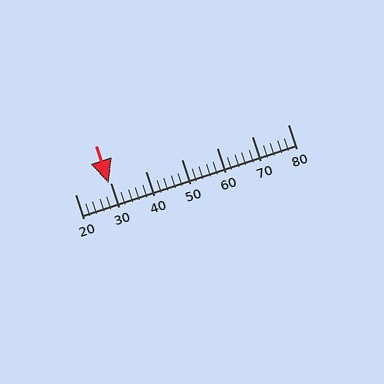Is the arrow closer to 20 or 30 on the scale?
The arrow is closer to 30.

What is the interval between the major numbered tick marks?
The major tick marks are spaced 10 units apart.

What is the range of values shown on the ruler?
The ruler shows values from 20 to 80.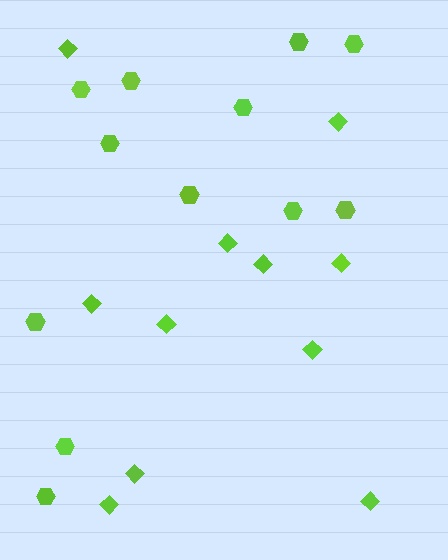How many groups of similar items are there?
There are 2 groups: one group of diamonds (11) and one group of hexagons (12).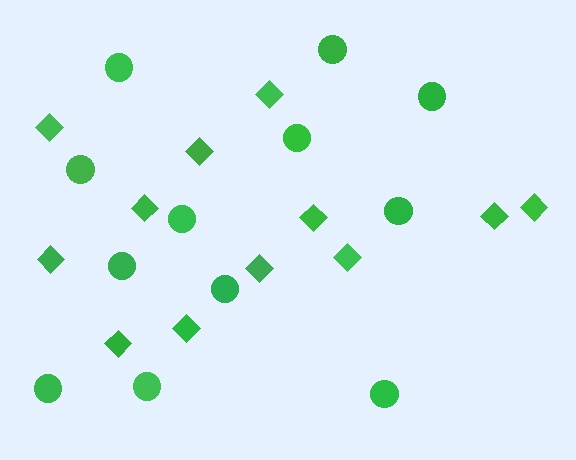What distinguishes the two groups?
There are 2 groups: one group of diamonds (12) and one group of circles (12).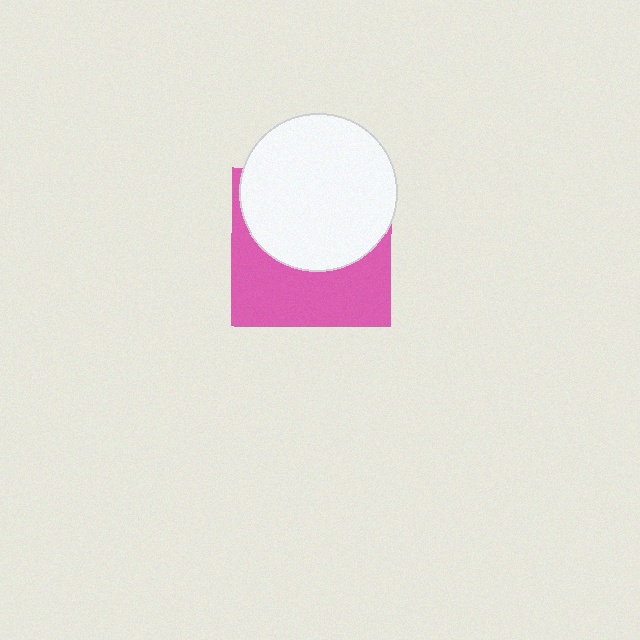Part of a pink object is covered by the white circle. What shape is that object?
It is a square.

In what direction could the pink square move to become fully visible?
The pink square could move down. That would shift it out from behind the white circle entirely.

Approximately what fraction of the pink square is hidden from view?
Roughly 53% of the pink square is hidden behind the white circle.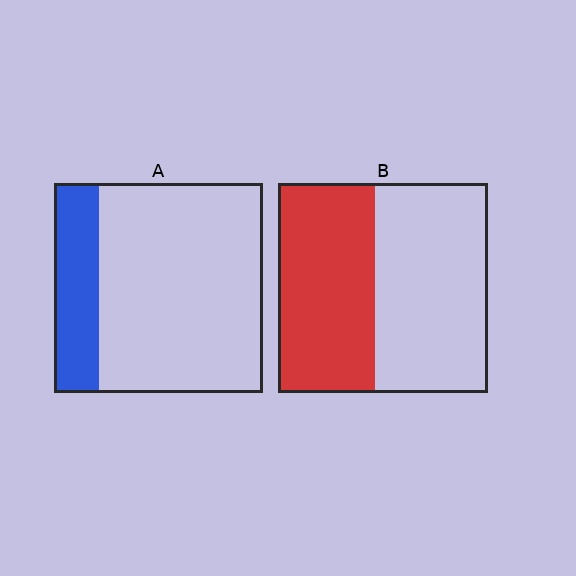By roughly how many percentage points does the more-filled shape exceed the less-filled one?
By roughly 25 percentage points (B over A).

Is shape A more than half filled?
No.